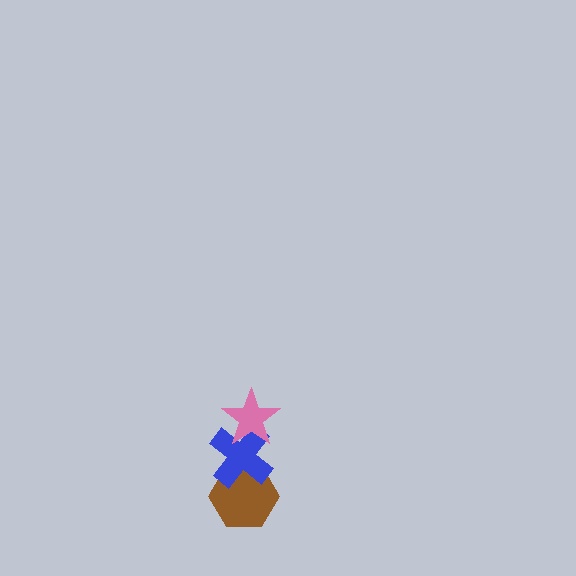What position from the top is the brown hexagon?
The brown hexagon is 3rd from the top.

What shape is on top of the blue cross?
The pink star is on top of the blue cross.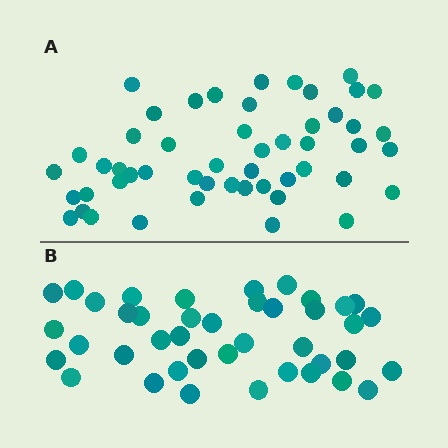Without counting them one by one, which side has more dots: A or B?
Region A (the top region) has more dots.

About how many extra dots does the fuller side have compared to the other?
Region A has roughly 10 or so more dots than region B.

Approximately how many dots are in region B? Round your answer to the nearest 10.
About 40 dots. (The exact count is 41, which rounds to 40.)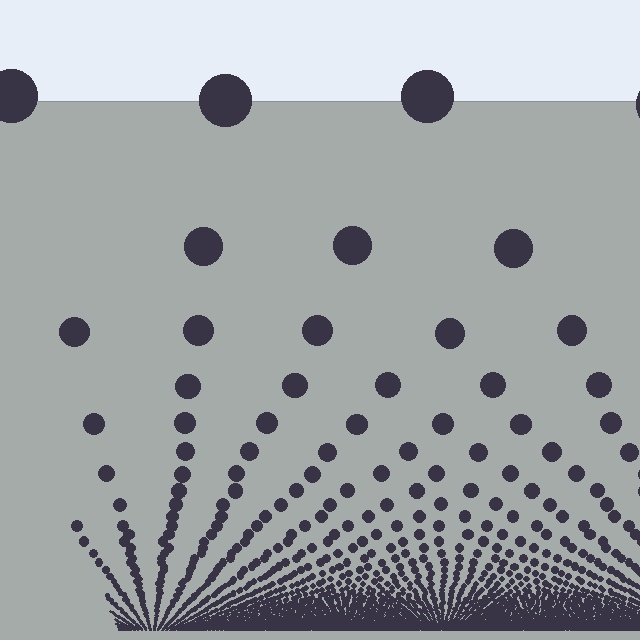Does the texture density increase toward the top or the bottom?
Density increases toward the bottom.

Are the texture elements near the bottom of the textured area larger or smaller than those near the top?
Smaller. The gradient is inverted — elements near the bottom are smaller and denser.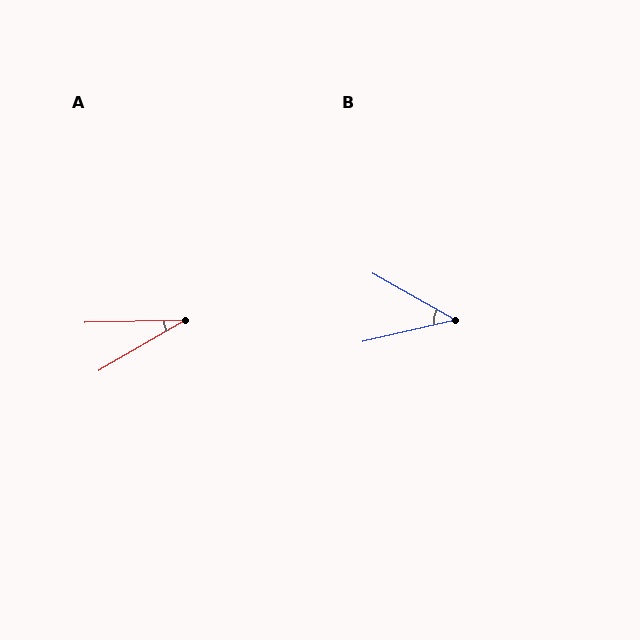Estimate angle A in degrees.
Approximately 29 degrees.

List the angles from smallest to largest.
A (29°), B (43°).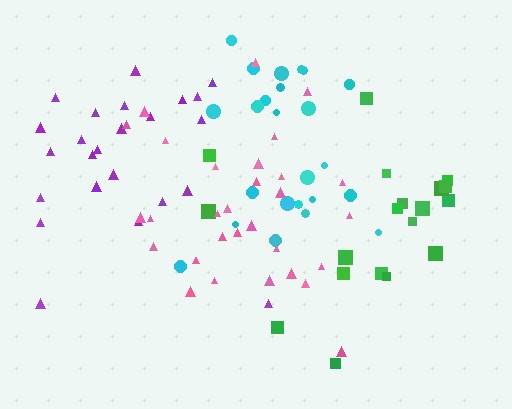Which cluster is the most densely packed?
Cyan.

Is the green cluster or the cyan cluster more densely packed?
Cyan.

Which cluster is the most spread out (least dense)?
Green.